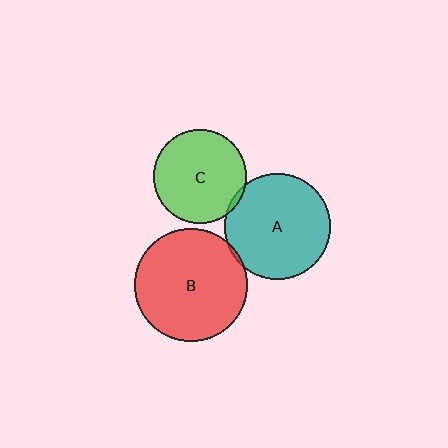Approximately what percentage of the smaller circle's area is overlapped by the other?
Approximately 5%.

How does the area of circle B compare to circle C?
Approximately 1.5 times.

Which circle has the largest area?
Circle B (red).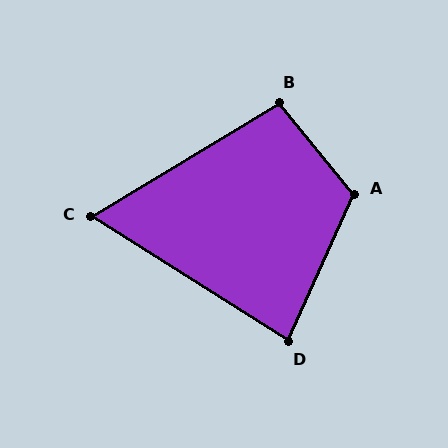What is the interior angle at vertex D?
Approximately 82 degrees (acute).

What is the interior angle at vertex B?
Approximately 98 degrees (obtuse).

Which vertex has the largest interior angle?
A, at approximately 117 degrees.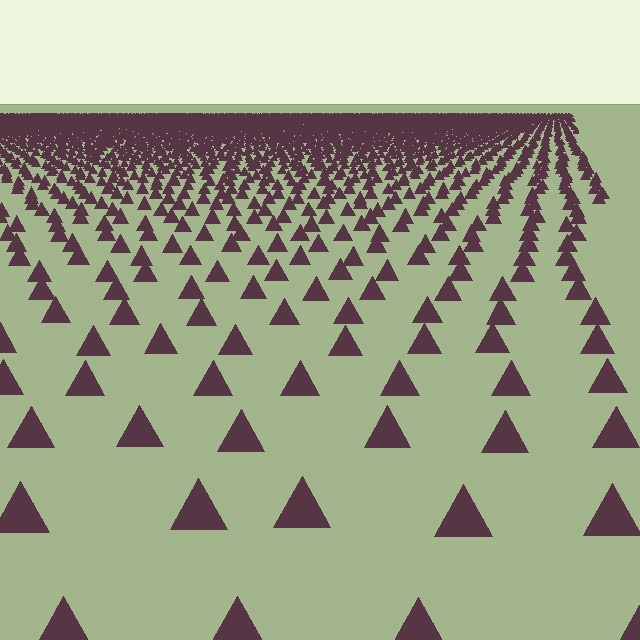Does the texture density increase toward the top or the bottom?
Density increases toward the top.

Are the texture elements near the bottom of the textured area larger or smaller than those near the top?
Larger. Near the bottom, elements are closer to the viewer and appear at a bigger on-screen size.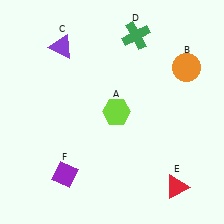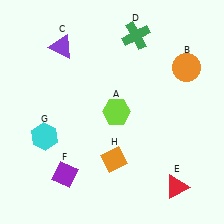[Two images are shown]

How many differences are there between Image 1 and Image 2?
There are 2 differences between the two images.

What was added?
A cyan hexagon (G), an orange diamond (H) were added in Image 2.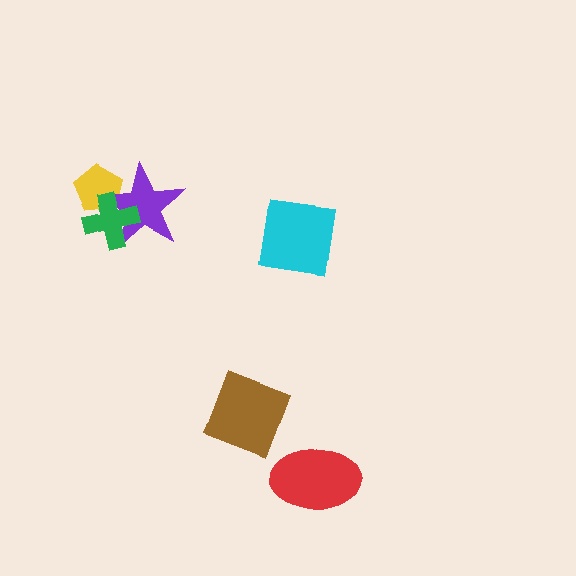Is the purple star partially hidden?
Yes, it is partially covered by another shape.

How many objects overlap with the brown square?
0 objects overlap with the brown square.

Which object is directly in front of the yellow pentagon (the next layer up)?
The purple star is directly in front of the yellow pentagon.